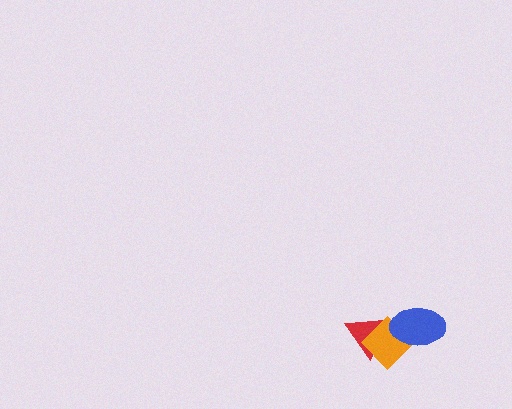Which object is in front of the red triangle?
The orange diamond is in front of the red triangle.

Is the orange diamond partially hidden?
Yes, it is partially covered by another shape.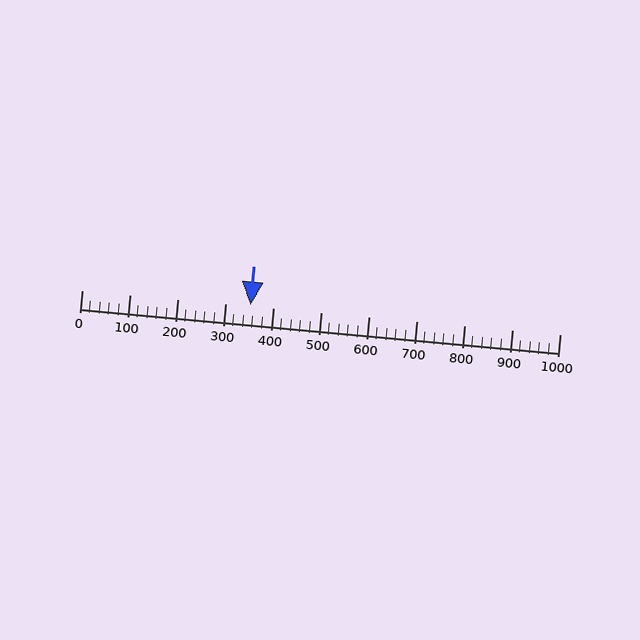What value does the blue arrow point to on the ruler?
The blue arrow points to approximately 353.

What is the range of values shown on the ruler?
The ruler shows values from 0 to 1000.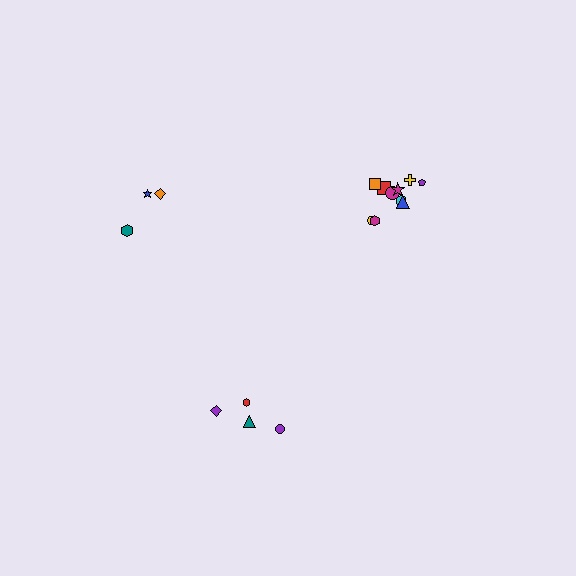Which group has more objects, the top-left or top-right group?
The top-right group.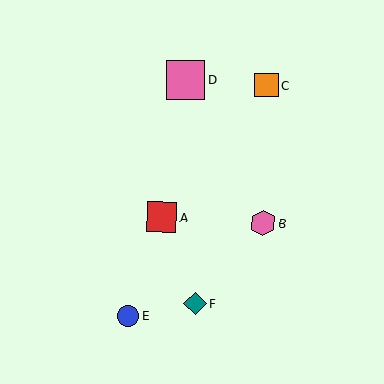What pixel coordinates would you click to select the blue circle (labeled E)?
Click at (128, 316) to select the blue circle E.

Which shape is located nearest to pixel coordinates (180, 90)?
The pink square (labeled D) at (186, 80) is nearest to that location.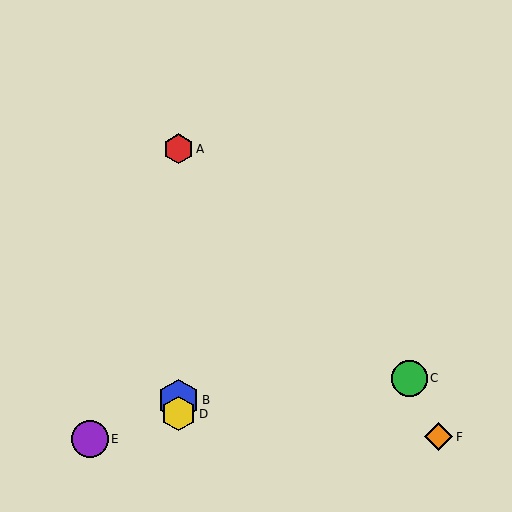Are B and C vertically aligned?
No, B is at x≈178 and C is at x≈410.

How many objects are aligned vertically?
3 objects (A, B, D) are aligned vertically.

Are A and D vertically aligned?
Yes, both are at x≈178.